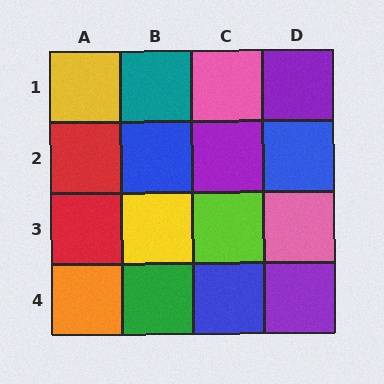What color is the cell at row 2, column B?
Blue.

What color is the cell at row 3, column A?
Red.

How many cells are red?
2 cells are red.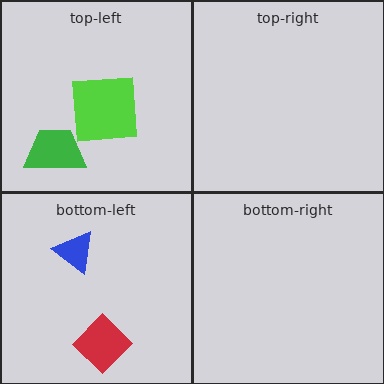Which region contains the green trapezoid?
The top-left region.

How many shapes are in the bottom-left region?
2.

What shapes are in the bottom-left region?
The blue triangle, the red diamond.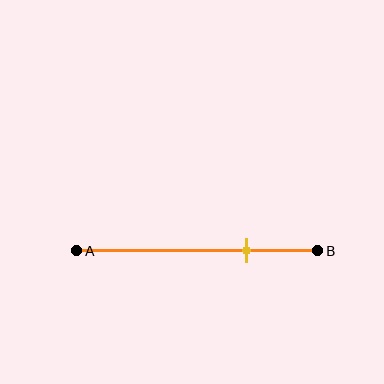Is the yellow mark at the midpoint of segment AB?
No, the mark is at about 70% from A, not at the 50% midpoint.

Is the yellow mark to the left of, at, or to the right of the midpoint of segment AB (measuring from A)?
The yellow mark is to the right of the midpoint of segment AB.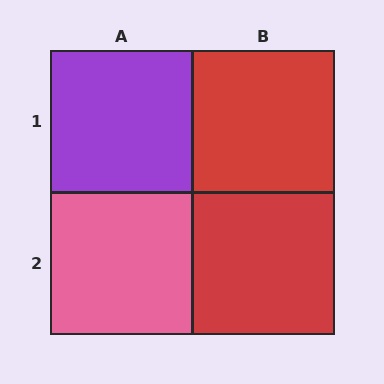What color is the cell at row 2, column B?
Red.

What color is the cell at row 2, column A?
Pink.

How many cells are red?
2 cells are red.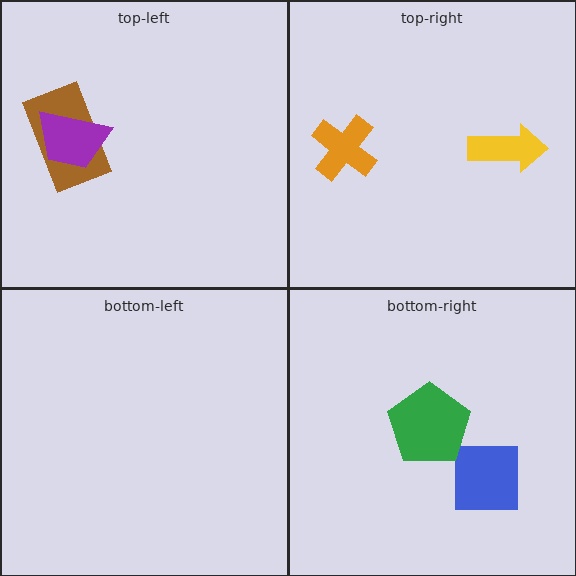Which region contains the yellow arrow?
The top-right region.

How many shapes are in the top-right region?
2.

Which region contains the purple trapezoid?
The top-left region.